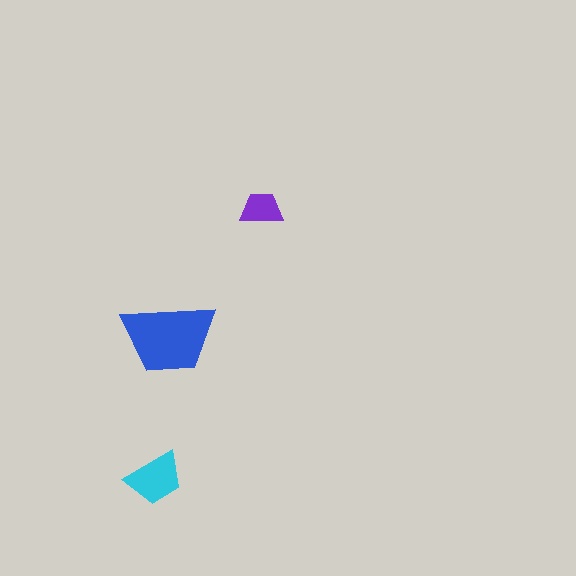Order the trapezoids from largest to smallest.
the blue one, the cyan one, the purple one.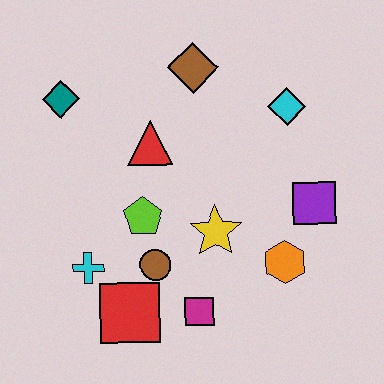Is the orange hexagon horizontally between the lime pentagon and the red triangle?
No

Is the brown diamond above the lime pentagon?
Yes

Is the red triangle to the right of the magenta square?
No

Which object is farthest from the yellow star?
The teal diamond is farthest from the yellow star.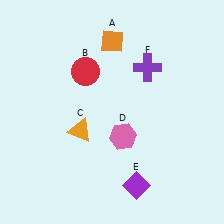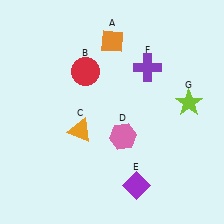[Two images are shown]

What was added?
A lime star (G) was added in Image 2.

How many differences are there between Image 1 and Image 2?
There is 1 difference between the two images.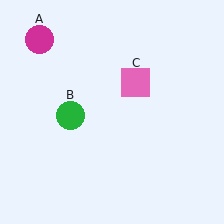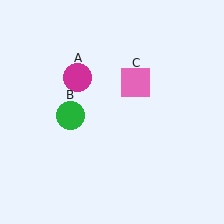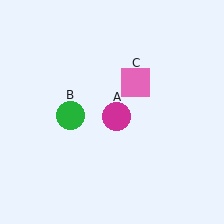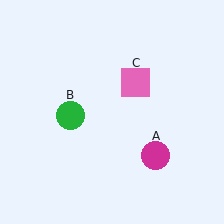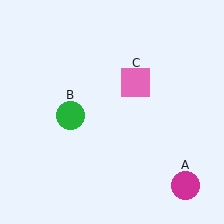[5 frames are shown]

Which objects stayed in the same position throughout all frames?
Green circle (object B) and pink square (object C) remained stationary.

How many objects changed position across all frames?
1 object changed position: magenta circle (object A).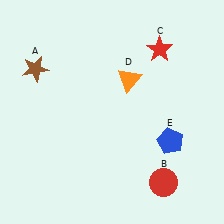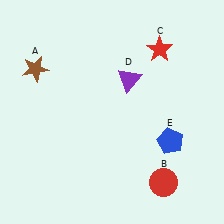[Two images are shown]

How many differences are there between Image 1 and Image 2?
There is 1 difference between the two images.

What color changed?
The triangle (D) changed from orange in Image 1 to purple in Image 2.